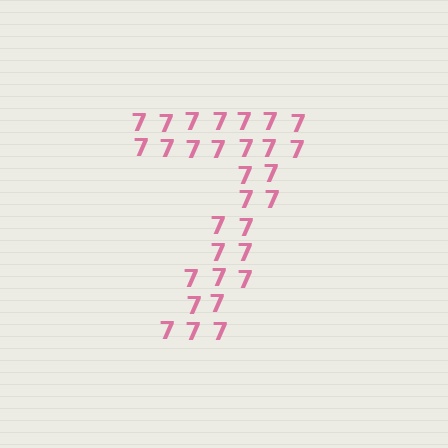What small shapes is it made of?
It is made of small digit 7's.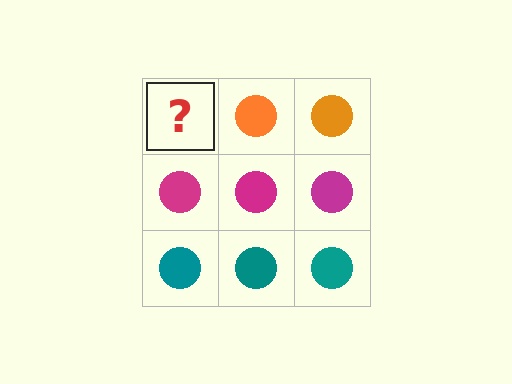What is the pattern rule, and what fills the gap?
The rule is that each row has a consistent color. The gap should be filled with an orange circle.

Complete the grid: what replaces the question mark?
The question mark should be replaced with an orange circle.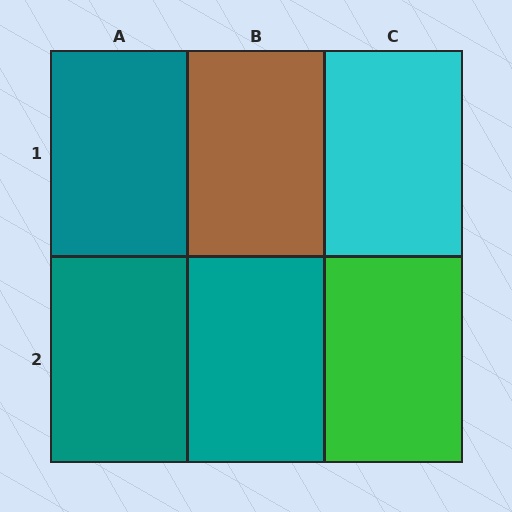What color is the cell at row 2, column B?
Teal.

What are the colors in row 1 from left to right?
Teal, brown, cyan.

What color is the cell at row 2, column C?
Green.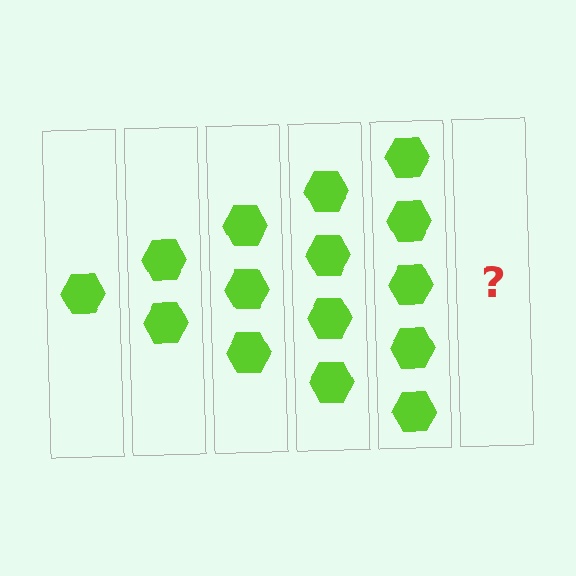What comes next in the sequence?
The next element should be 6 hexagons.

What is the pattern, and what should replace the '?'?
The pattern is that each step adds one more hexagon. The '?' should be 6 hexagons.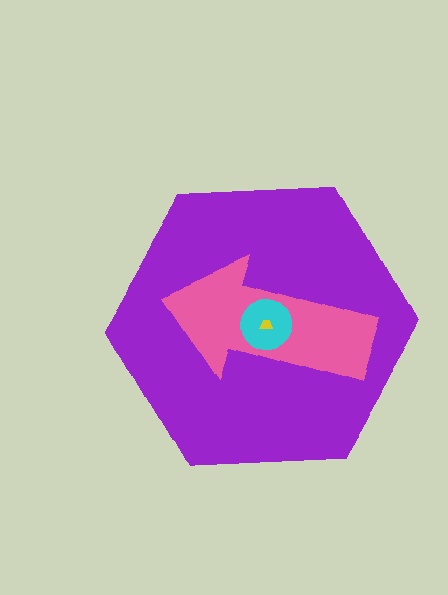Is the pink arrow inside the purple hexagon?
Yes.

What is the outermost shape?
The purple hexagon.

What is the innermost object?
The yellow trapezoid.